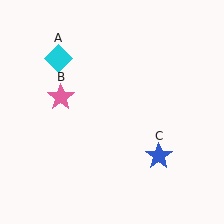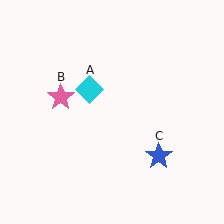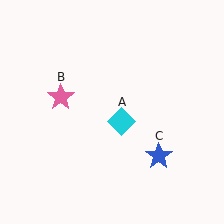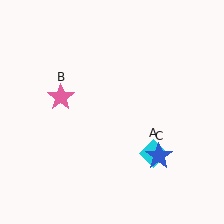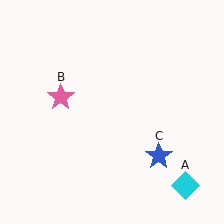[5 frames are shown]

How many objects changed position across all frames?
1 object changed position: cyan diamond (object A).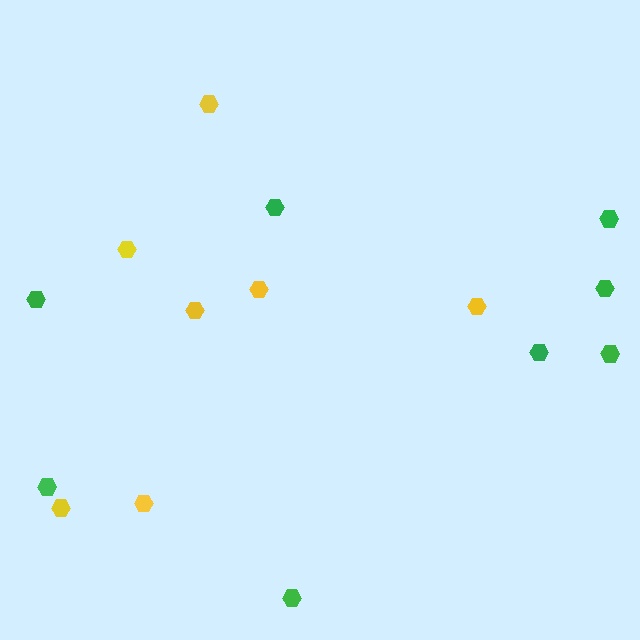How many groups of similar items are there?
There are 2 groups: one group of yellow hexagons (7) and one group of green hexagons (8).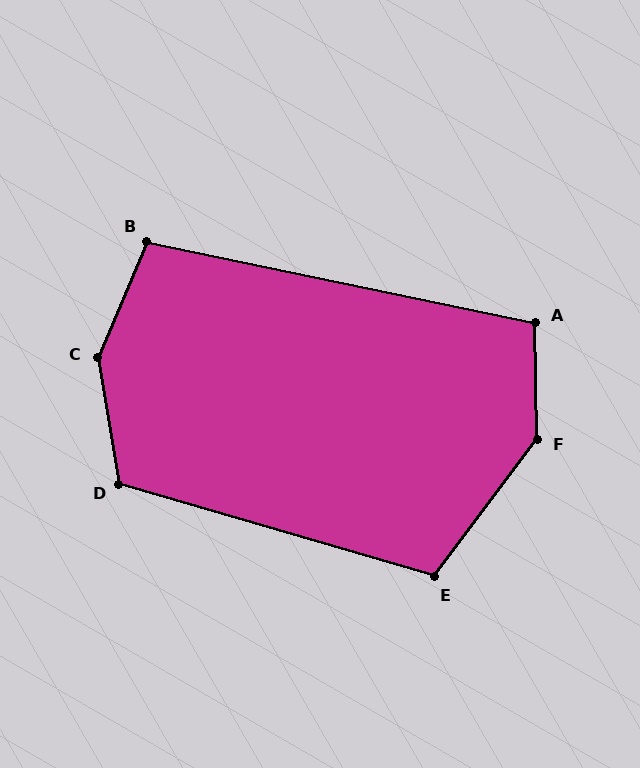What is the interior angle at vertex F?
Approximately 142 degrees (obtuse).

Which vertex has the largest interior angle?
C, at approximately 147 degrees.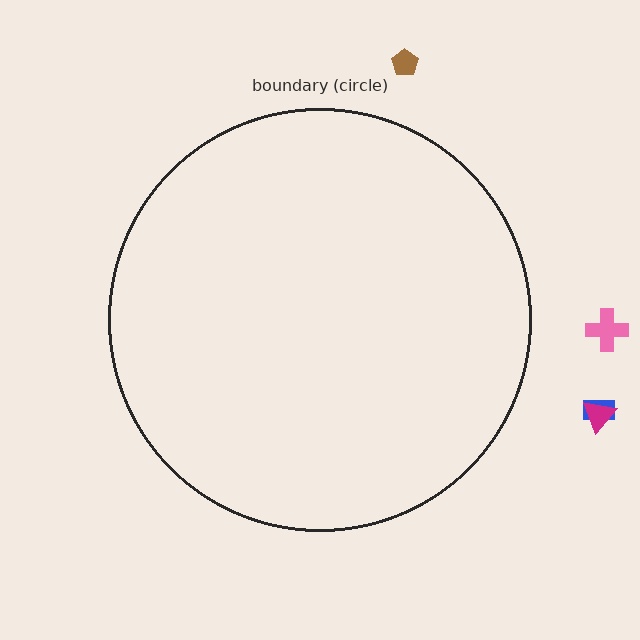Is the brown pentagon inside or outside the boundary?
Outside.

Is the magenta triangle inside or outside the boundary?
Outside.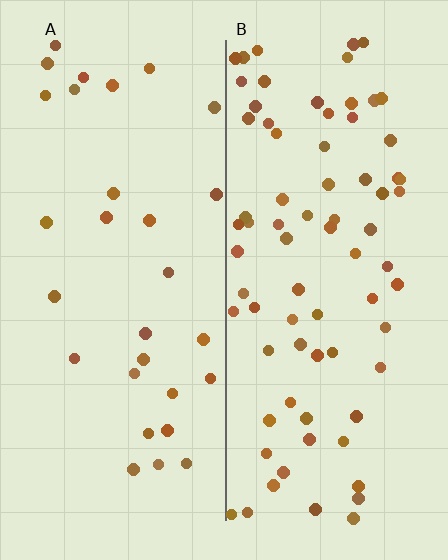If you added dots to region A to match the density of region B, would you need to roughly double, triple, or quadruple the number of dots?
Approximately triple.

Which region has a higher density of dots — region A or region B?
B (the right).